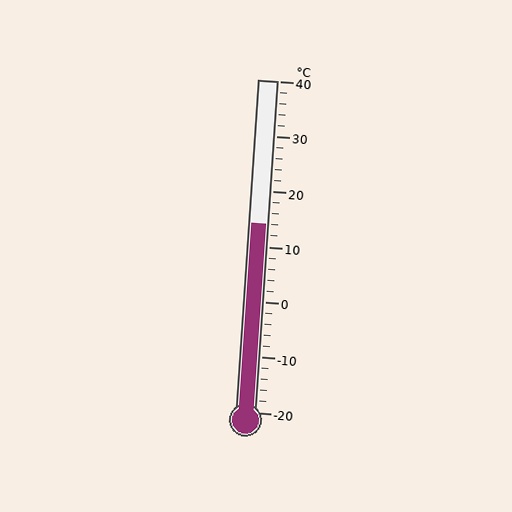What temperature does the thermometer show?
The thermometer shows approximately 14°C.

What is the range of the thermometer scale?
The thermometer scale ranges from -20°C to 40°C.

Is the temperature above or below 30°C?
The temperature is below 30°C.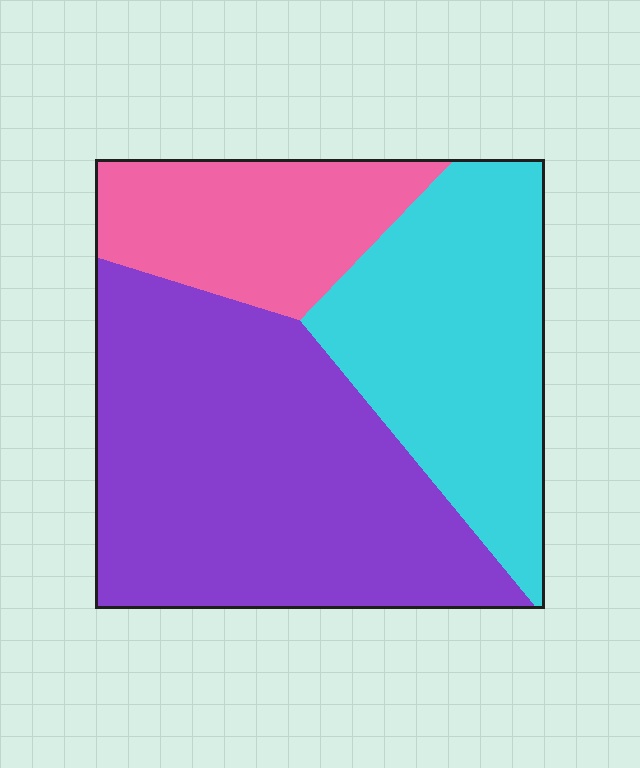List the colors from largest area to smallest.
From largest to smallest: purple, cyan, pink.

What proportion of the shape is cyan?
Cyan takes up about one third (1/3) of the shape.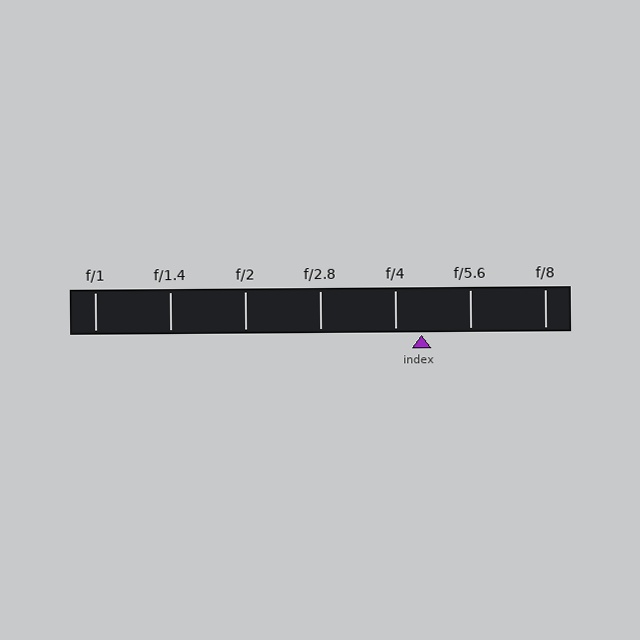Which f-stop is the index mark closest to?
The index mark is closest to f/4.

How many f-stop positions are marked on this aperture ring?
There are 7 f-stop positions marked.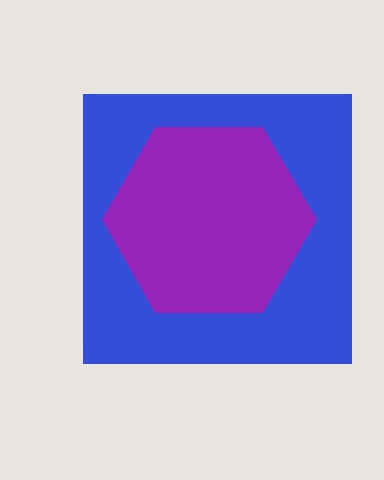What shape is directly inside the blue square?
The purple hexagon.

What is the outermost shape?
The blue square.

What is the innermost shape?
The purple hexagon.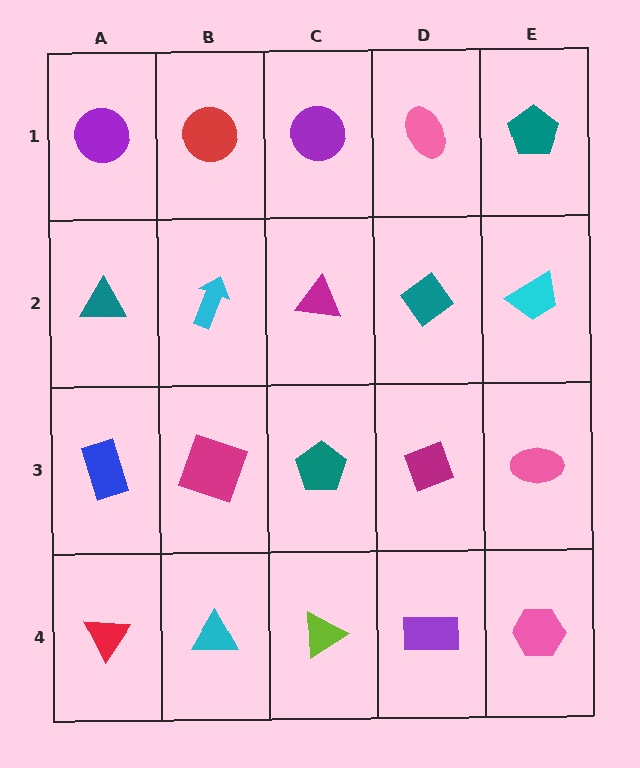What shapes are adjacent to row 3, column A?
A teal triangle (row 2, column A), a red triangle (row 4, column A), a magenta square (row 3, column B).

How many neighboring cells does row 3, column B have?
4.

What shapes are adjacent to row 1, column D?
A teal diamond (row 2, column D), a purple circle (row 1, column C), a teal pentagon (row 1, column E).